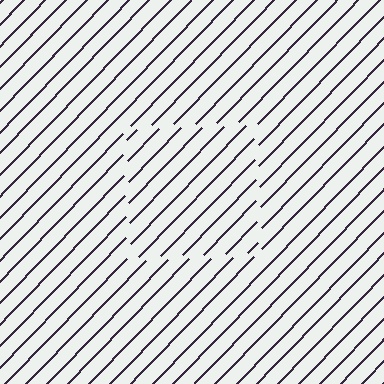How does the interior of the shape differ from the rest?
The interior of the shape contains the same grating, shifted by half a period — the contour is defined by the phase discontinuity where line-ends from the inner and outer gratings abut.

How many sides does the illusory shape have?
4 sides — the line-ends trace a square.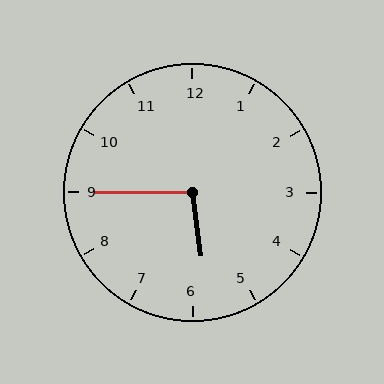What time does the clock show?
5:45.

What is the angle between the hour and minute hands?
Approximately 98 degrees.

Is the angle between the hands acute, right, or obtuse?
It is obtuse.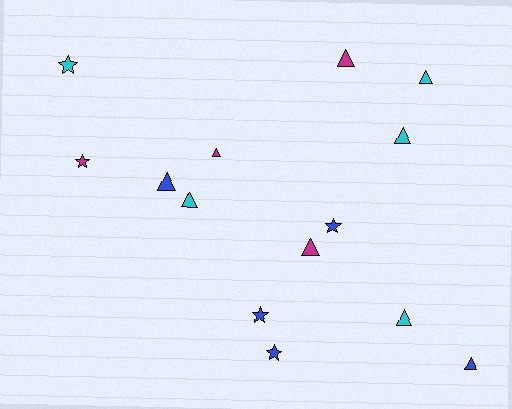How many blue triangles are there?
There are 2 blue triangles.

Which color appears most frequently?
Blue, with 5 objects.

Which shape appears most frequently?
Triangle, with 9 objects.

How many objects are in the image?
There are 14 objects.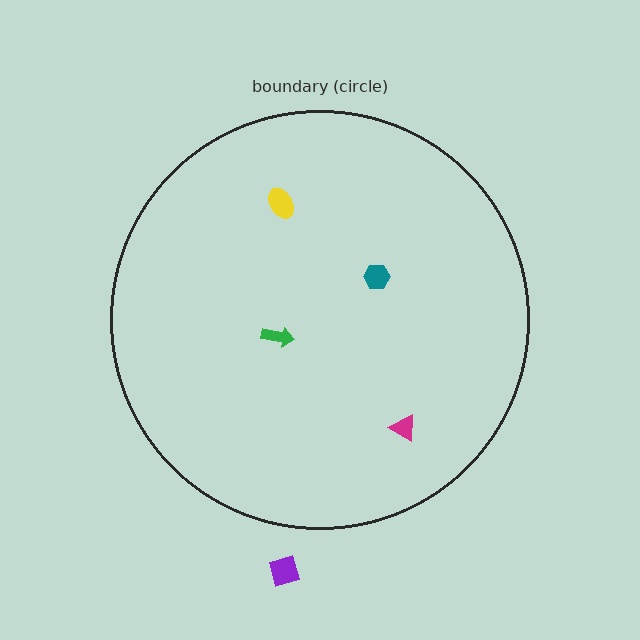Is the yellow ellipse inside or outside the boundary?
Inside.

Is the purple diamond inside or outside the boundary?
Outside.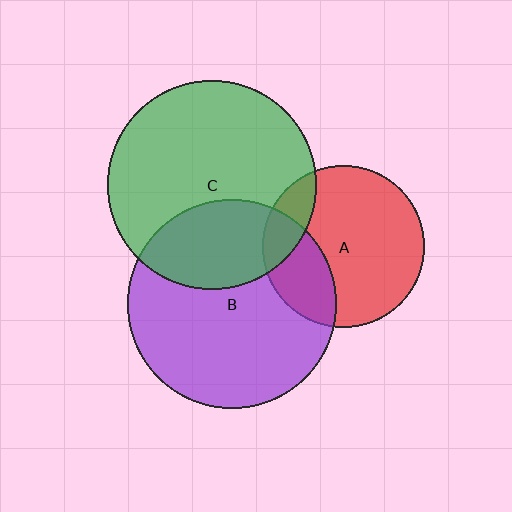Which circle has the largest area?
Circle C (green).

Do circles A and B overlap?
Yes.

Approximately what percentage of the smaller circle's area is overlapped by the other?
Approximately 25%.